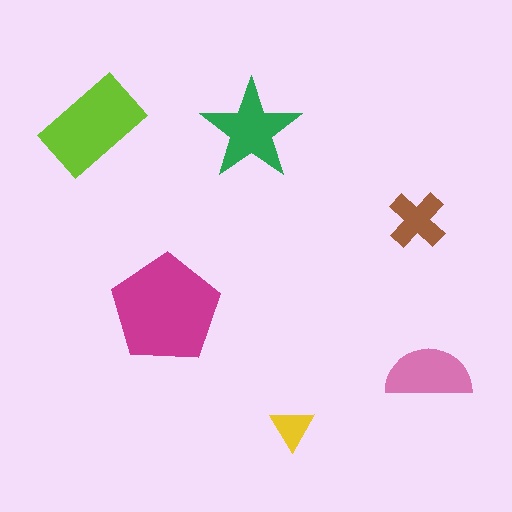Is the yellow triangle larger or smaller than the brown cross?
Smaller.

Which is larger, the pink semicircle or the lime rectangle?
The lime rectangle.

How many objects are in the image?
There are 6 objects in the image.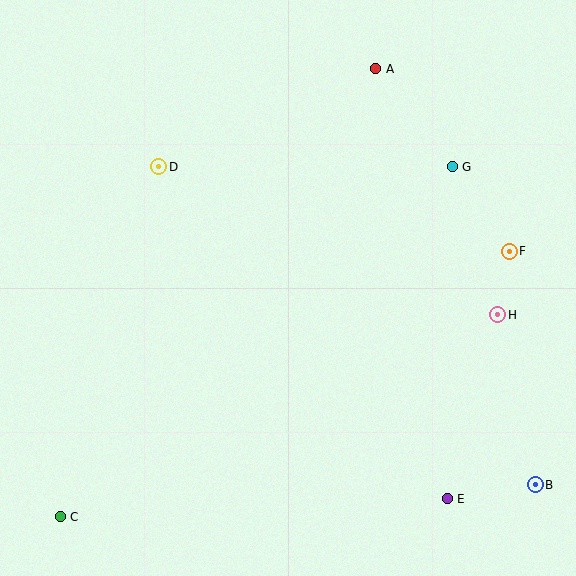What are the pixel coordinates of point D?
Point D is at (159, 167).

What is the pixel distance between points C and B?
The distance between C and B is 476 pixels.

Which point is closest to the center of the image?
Point D at (159, 167) is closest to the center.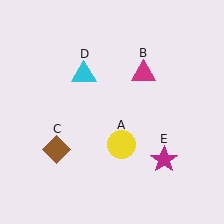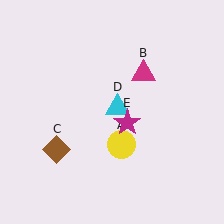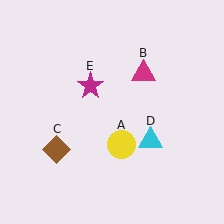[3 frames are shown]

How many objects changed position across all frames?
2 objects changed position: cyan triangle (object D), magenta star (object E).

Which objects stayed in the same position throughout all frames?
Yellow circle (object A) and magenta triangle (object B) and brown diamond (object C) remained stationary.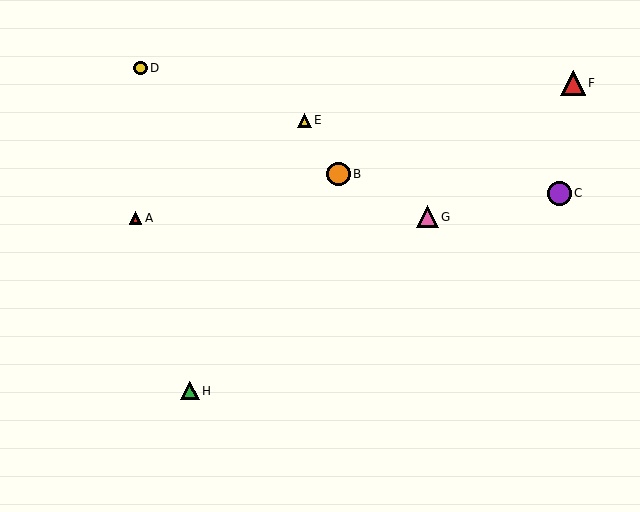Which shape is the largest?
The red triangle (labeled F) is the largest.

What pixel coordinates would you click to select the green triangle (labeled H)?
Click at (190, 391) to select the green triangle H.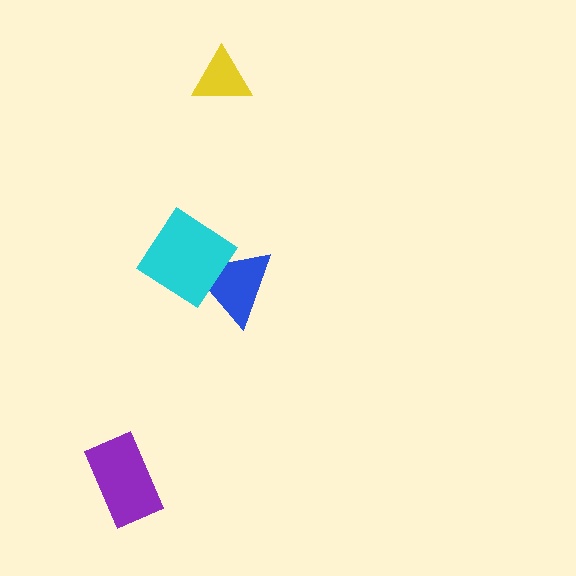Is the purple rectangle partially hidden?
No, no other shape covers it.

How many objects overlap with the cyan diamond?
1 object overlaps with the cyan diamond.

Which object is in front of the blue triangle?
The cyan diamond is in front of the blue triangle.